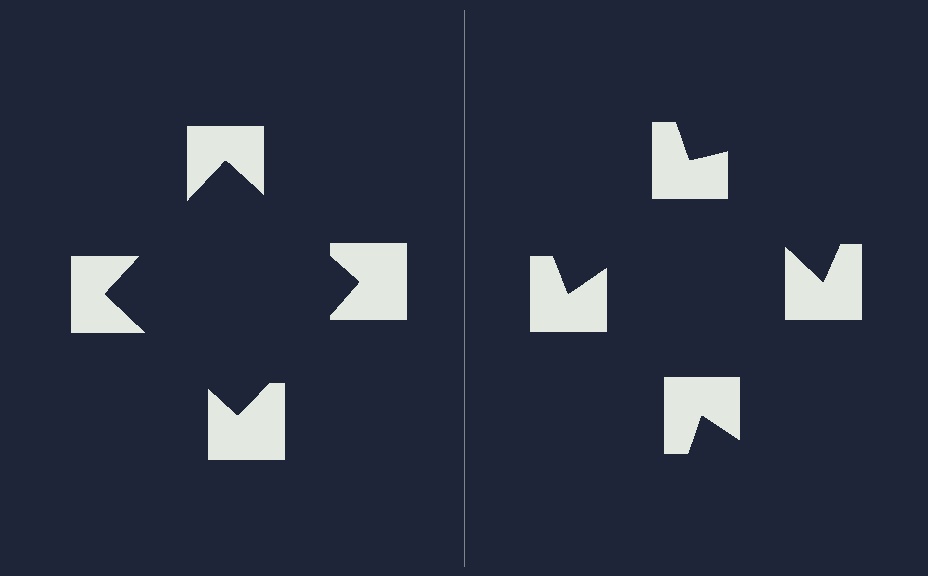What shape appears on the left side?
An illusory square.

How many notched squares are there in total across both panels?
8 — 4 on each side.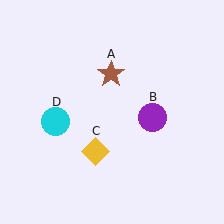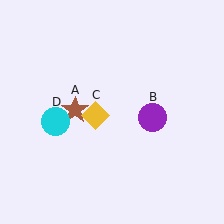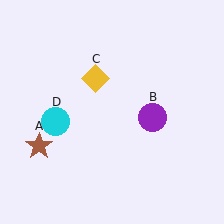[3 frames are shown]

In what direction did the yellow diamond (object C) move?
The yellow diamond (object C) moved up.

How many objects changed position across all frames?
2 objects changed position: brown star (object A), yellow diamond (object C).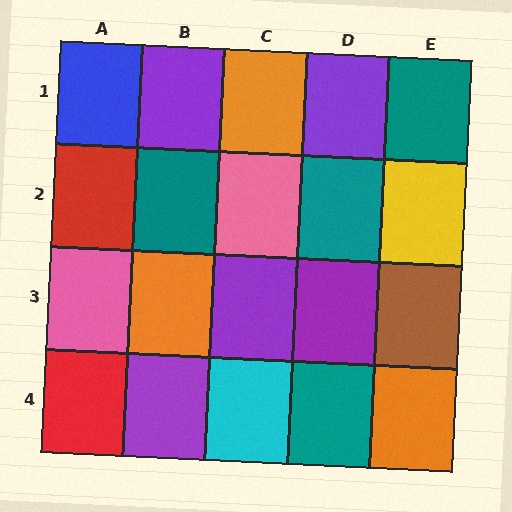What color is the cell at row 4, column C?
Cyan.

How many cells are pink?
2 cells are pink.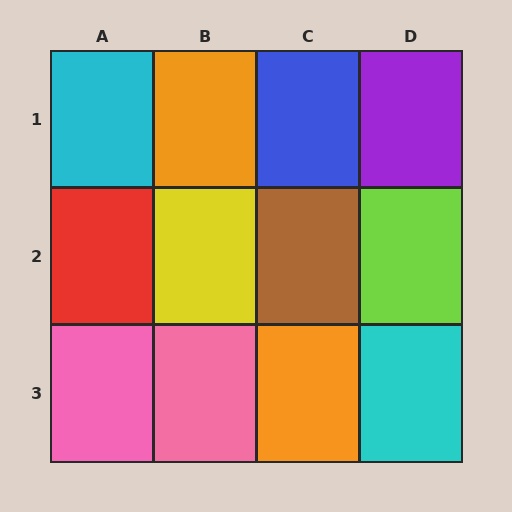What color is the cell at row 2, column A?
Red.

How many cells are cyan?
2 cells are cyan.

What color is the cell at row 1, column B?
Orange.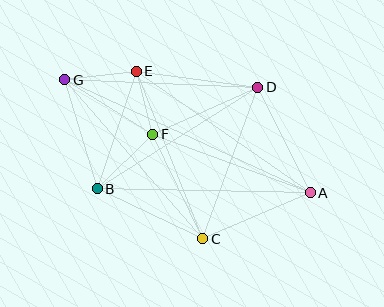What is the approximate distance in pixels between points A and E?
The distance between A and E is approximately 212 pixels.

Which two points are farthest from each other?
Points A and G are farthest from each other.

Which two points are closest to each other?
Points E and F are closest to each other.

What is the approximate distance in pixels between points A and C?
The distance between A and C is approximately 117 pixels.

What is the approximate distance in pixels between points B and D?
The distance between B and D is approximately 190 pixels.